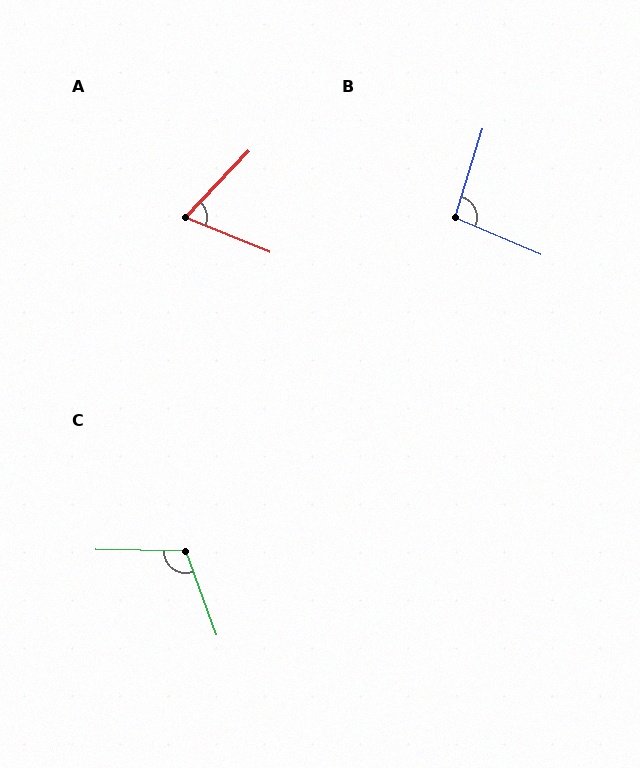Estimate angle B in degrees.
Approximately 96 degrees.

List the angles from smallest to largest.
A (69°), B (96°), C (111°).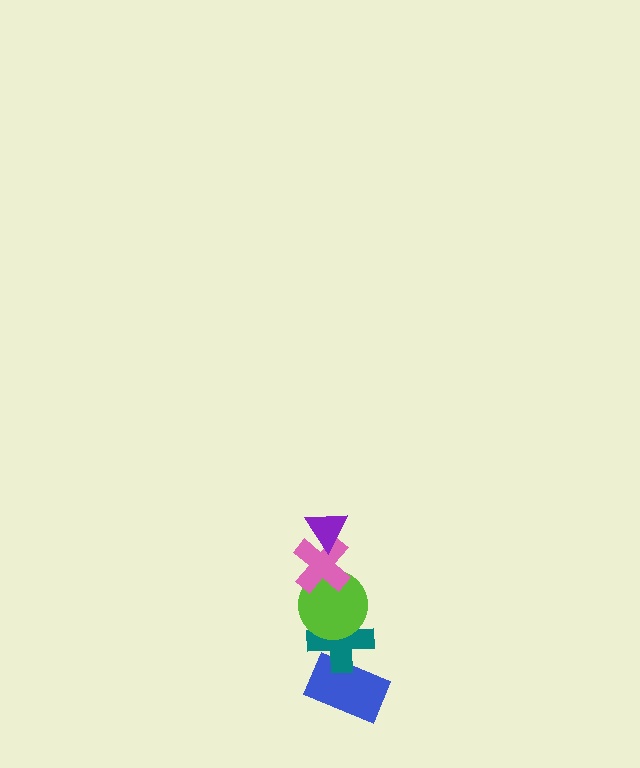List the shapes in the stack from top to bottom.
From top to bottom: the purple triangle, the pink cross, the lime circle, the teal cross, the blue rectangle.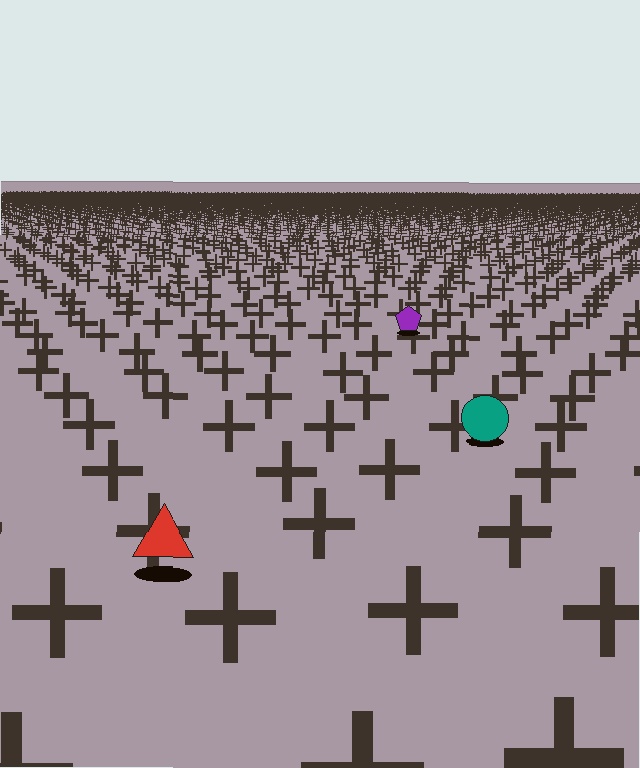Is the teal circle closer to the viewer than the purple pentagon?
Yes. The teal circle is closer — you can tell from the texture gradient: the ground texture is coarser near it.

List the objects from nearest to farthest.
From nearest to farthest: the red triangle, the teal circle, the purple pentagon.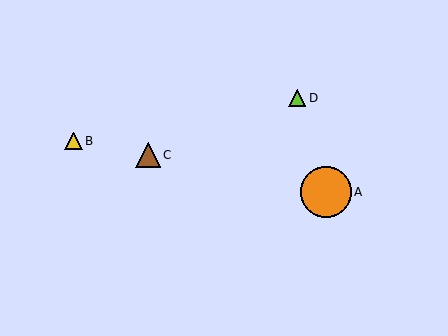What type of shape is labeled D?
Shape D is a lime triangle.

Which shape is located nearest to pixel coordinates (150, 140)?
The brown triangle (labeled C) at (148, 155) is nearest to that location.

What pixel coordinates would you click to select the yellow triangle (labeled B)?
Click at (74, 141) to select the yellow triangle B.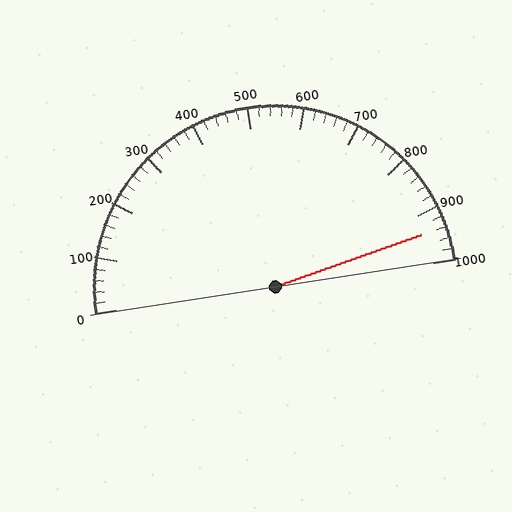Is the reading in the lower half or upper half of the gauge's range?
The reading is in the upper half of the range (0 to 1000).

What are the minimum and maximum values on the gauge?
The gauge ranges from 0 to 1000.